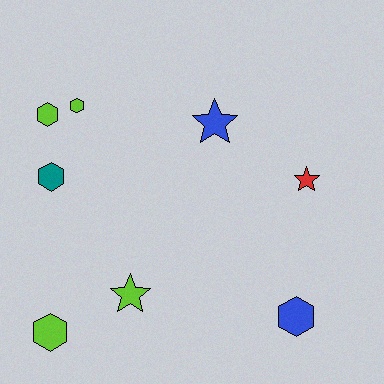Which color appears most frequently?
Lime, with 4 objects.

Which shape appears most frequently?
Hexagon, with 5 objects.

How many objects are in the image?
There are 8 objects.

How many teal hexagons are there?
There is 1 teal hexagon.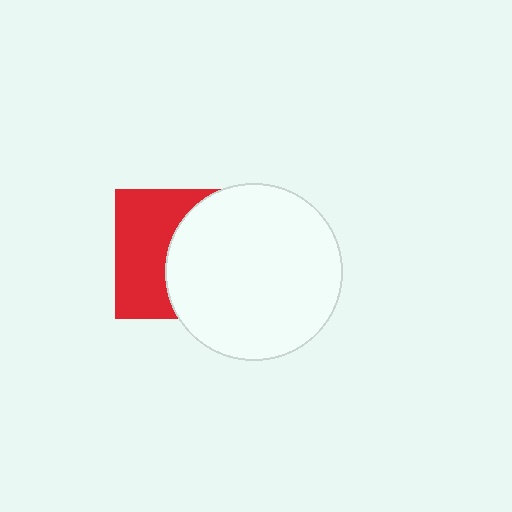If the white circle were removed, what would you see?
You would see the complete red square.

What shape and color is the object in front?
The object in front is a white circle.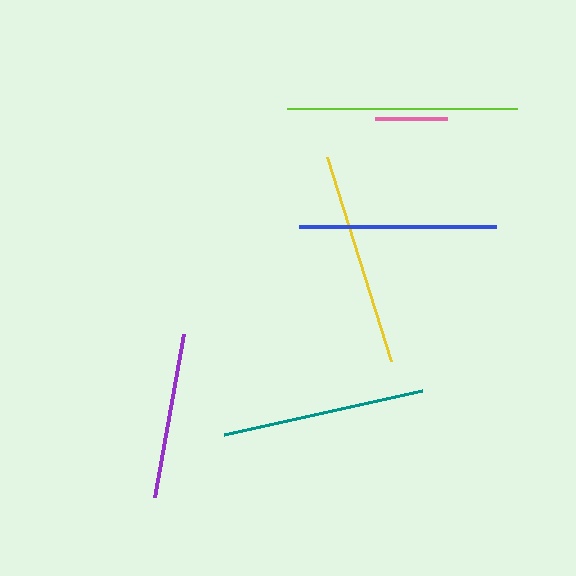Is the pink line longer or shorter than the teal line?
The teal line is longer than the pink line.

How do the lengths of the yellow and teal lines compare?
The yellow and teal lines are approximately the same length.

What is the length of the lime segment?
The lime segment is approximately 230 pixels long.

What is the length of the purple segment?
The purple segment is approximately 165 pixels long.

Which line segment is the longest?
The lime line is the longest at approximately 230 pixels.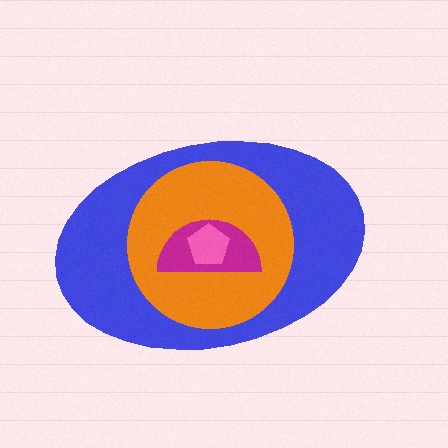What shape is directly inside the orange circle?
The magenta semicircle.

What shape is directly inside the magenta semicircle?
The pink pentagon.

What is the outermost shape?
The blue ellipse.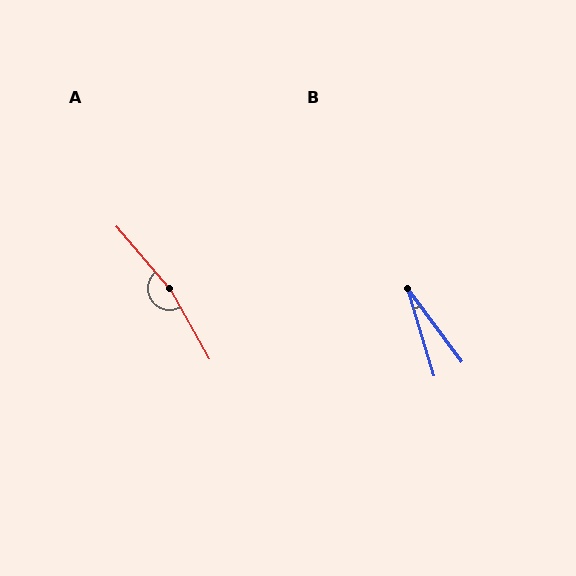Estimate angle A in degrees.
Approximately 168 degrees.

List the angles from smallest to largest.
B (20°), A (168°).